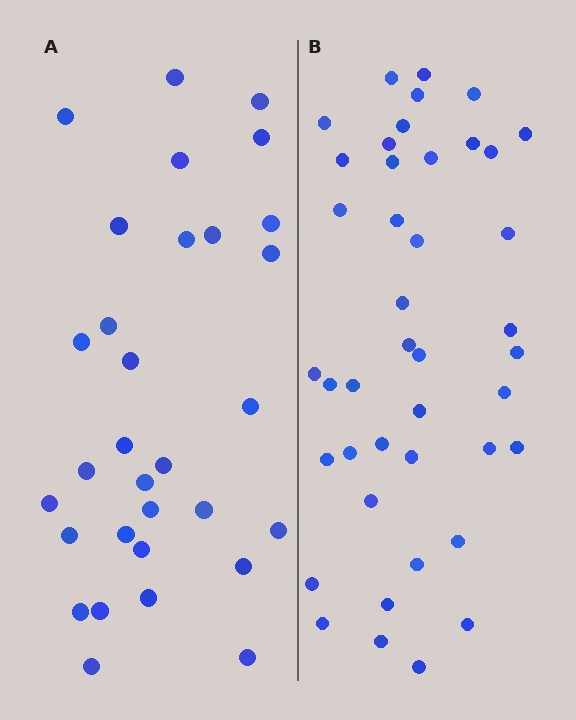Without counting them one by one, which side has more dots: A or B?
Region B (the right region) has more dots.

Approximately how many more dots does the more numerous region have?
Region B has roughly 12 or so more dots than region A.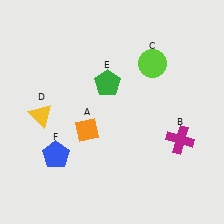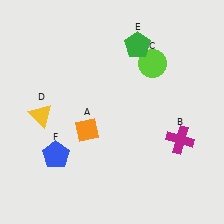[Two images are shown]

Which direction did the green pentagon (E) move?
The green pentagon (E) moved up.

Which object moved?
The green pentagon (E) moved up.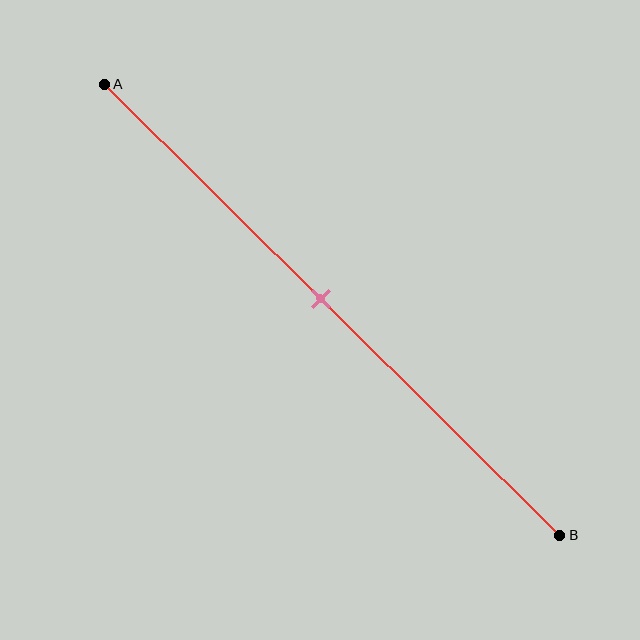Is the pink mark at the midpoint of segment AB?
Yes, the mark is approximately at the midpoint.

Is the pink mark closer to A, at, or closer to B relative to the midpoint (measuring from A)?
The pink mark is approximately at the midpoint of segment AB.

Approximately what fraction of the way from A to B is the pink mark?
The pink mark is approximately 50% of the way from A to B.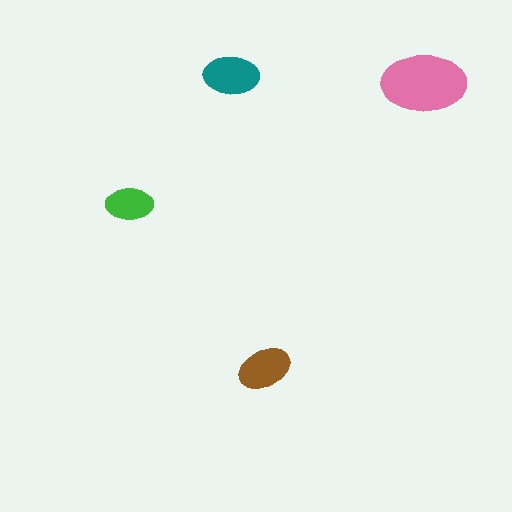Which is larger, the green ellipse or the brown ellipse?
The brown one.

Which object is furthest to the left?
The green ellipse is leftmost.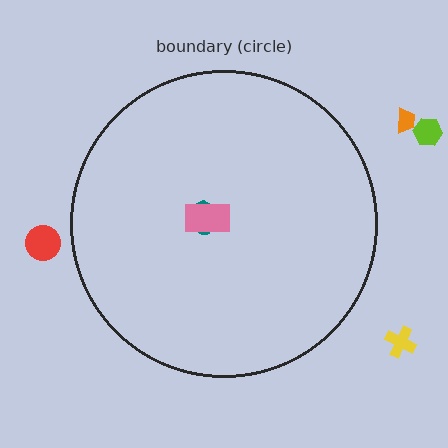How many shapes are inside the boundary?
2 inside, 4 outside.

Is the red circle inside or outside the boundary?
Outside.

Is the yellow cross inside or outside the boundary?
Outside.